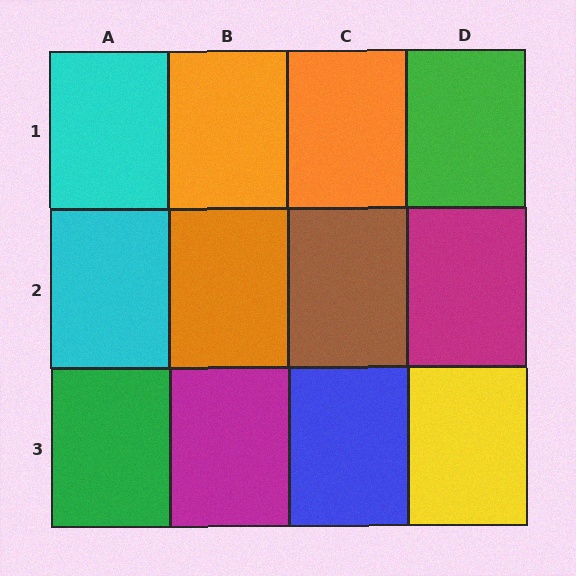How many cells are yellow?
1 cell is yellow.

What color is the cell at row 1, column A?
Cyan.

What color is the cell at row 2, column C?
Brown.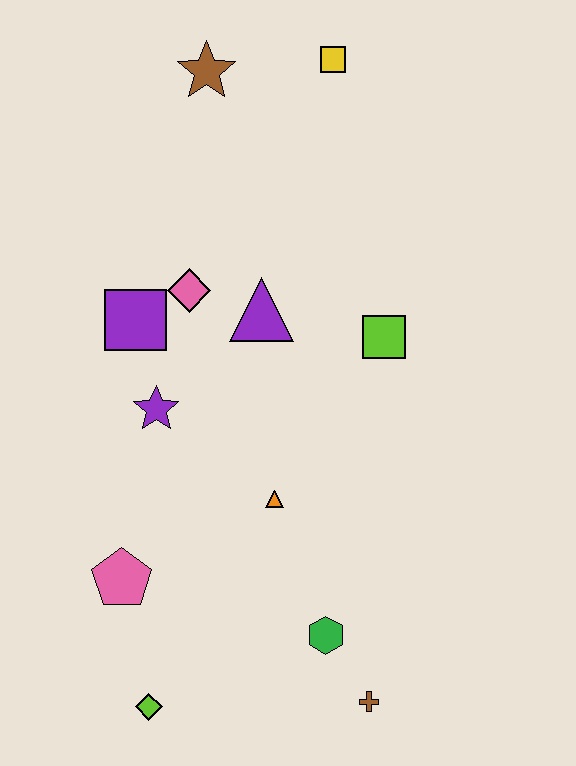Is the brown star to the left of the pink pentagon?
No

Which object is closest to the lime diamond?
The pink pentagon is closest to the lime diamond.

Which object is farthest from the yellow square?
The lime diamond is farthest from the yellow square.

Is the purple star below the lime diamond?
No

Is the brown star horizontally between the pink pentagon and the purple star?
No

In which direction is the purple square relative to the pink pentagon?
The purple square is above the pink pentagon.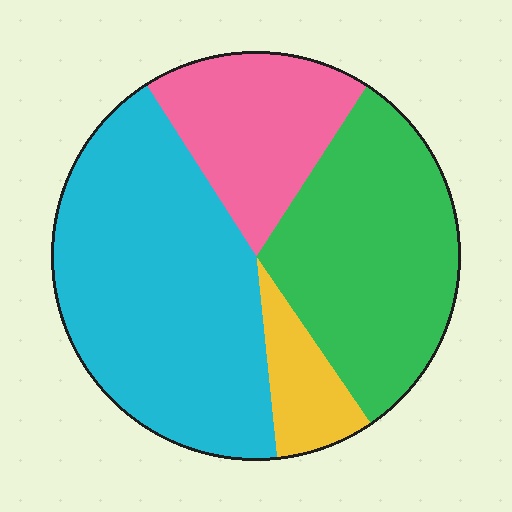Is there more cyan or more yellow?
Cyan.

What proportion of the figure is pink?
Pink takes up about one sixth (1/6) of the figure.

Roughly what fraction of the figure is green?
Green takes up between a quarter and a half of the figure.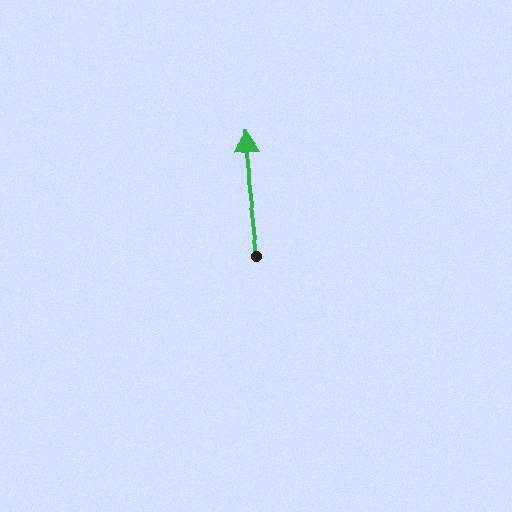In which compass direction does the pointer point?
North.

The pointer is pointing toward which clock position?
Roughly 12 o'clock.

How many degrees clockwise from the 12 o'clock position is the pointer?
Approximately 353 degrees.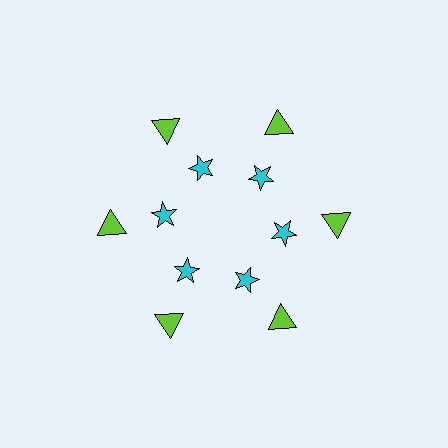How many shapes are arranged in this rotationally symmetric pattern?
There are 12 shapes, arranged in 6 groups of 2.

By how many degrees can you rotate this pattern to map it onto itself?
The pattern maps onto itself every 60 degrees of rotation.